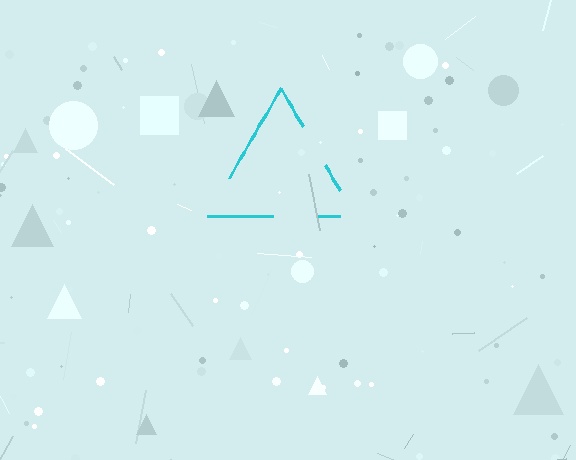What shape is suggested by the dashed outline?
The dashed outline suggests a triangle.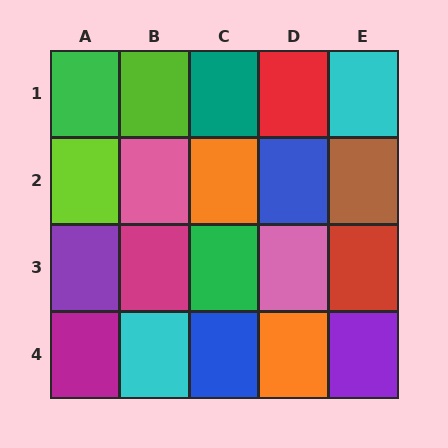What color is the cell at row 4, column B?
Cyan.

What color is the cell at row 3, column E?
Red.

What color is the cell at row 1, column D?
Red.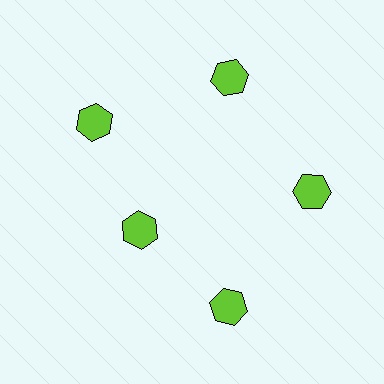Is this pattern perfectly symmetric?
No. The 5 lime hexagons are arranged in a ring, but one element near the 8 o'clock position is pulled inward toward the center, breaking the 5-fold rotational symmetry.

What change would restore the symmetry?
The symmetry would be restored by moving it outward, back onto the ring so that all 5 hexagons sit at equal angles and equal distance from the center.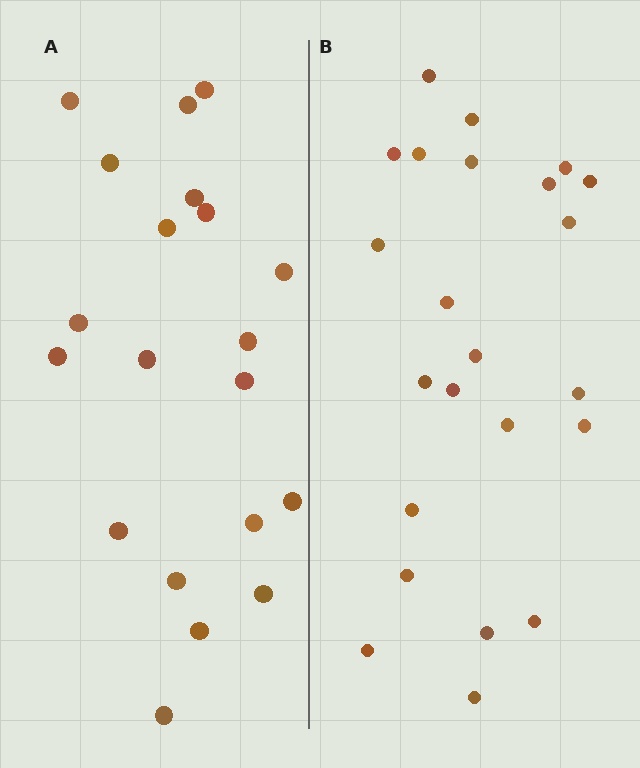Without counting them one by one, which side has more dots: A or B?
Region B (the right region) has more dots.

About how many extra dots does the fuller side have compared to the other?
Region B has just a few more — roughly 2 or 3 more dots than region A.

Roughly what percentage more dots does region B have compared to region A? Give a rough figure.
About 15% more.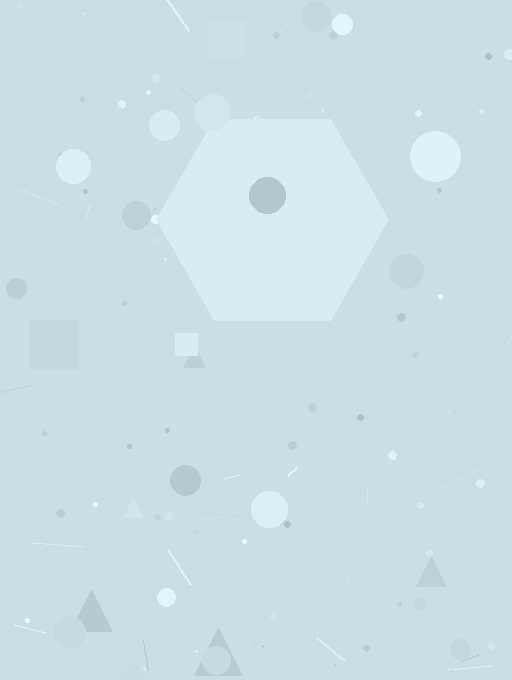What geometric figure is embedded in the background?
A hexagon is embedded in the background.